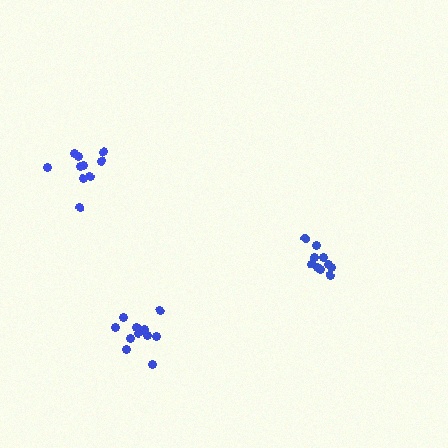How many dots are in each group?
Group 1: 10 dots, Group 2: 12 dots, Group 3: 10 dots (32 total).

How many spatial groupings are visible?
There are 3 spatial groupings.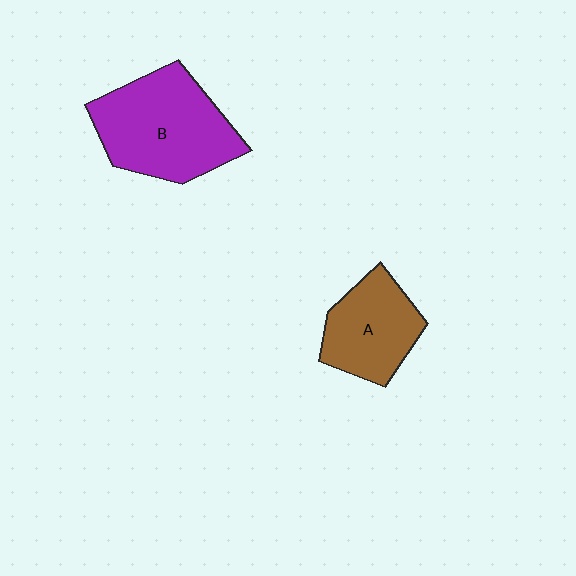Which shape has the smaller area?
Shape A (brown).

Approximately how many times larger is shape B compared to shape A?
Approximately 1.5 times.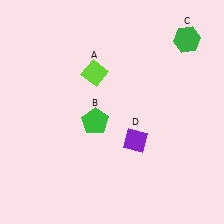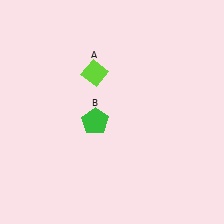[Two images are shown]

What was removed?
The purple diamond (D), the green hexagon (C) were removed in Image 2.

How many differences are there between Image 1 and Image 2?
There are 2 differences between the two images.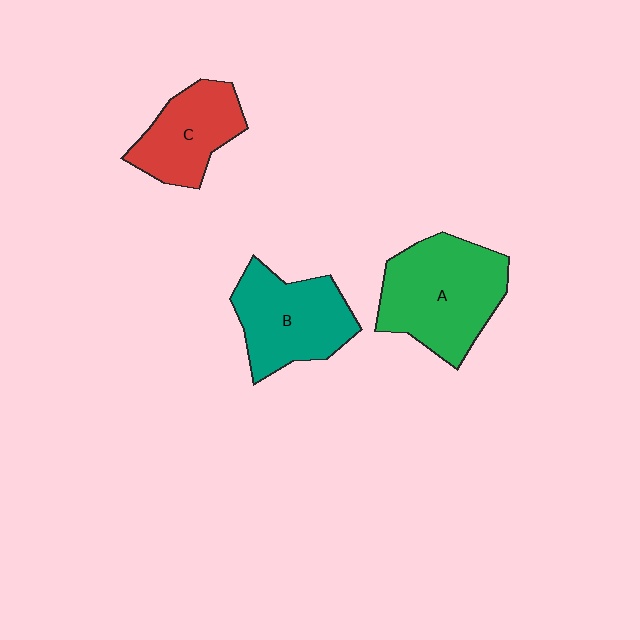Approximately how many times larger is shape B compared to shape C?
Approximately 1.2 times.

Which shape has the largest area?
Shape A (green).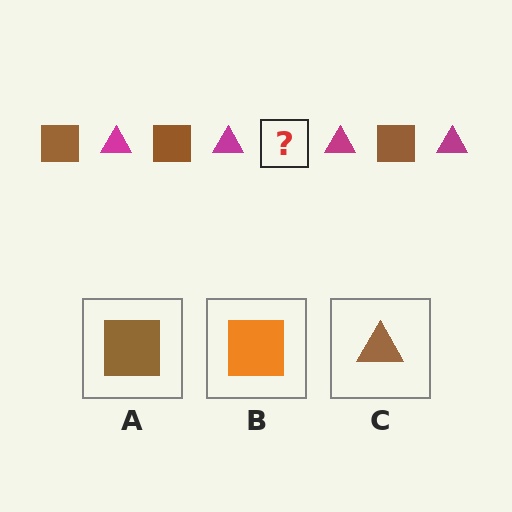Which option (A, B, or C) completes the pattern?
A.